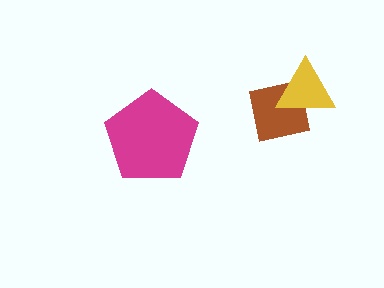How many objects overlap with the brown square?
1 object overlaps with the brown square.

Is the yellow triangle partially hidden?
No, no other shape covers it.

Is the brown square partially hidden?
Yes, it is partially covered by another shape.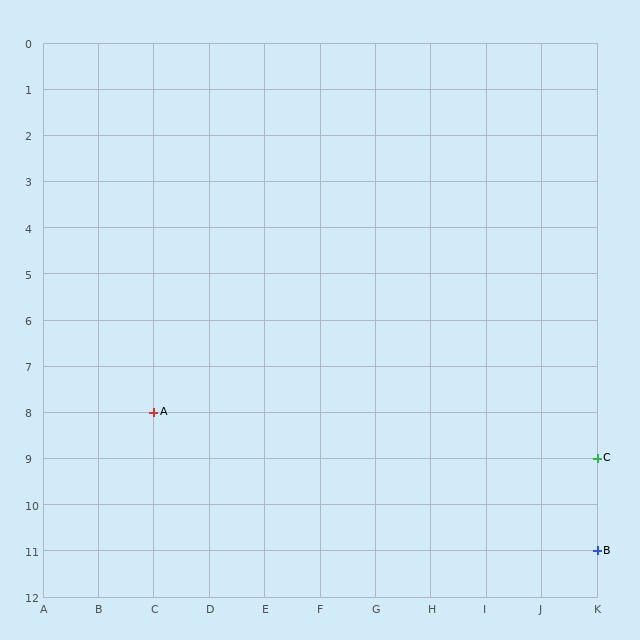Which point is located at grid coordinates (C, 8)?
Point A is at (C, 8).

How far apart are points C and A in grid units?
Points C and A are 8 columns and 1 row apart (about 8.1 grid units diagonally).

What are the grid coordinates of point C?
Point C is at grid coordinates (K, 9).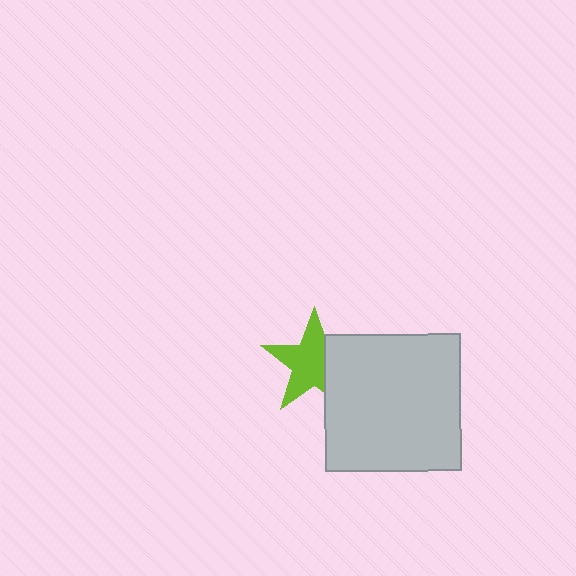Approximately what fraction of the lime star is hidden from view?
Roughly 33% of the lime star is hidden behind the light gray square.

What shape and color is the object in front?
The object in front is a light gray square.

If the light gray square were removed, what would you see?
You would see the complete lime star.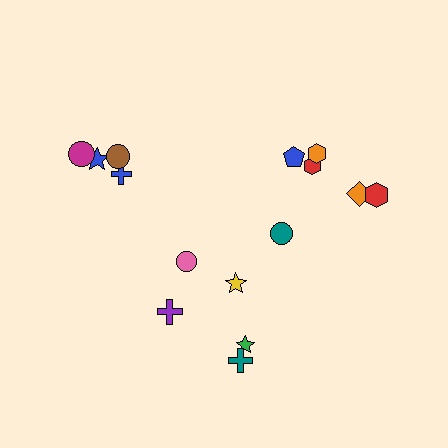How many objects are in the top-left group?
There are 4 objects.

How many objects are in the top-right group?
There are 6 objects.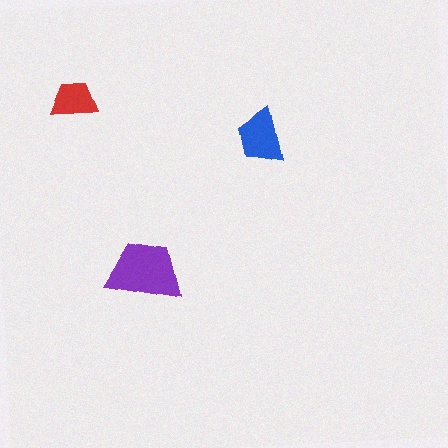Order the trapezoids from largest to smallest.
the purple one, the blue one, the red one.